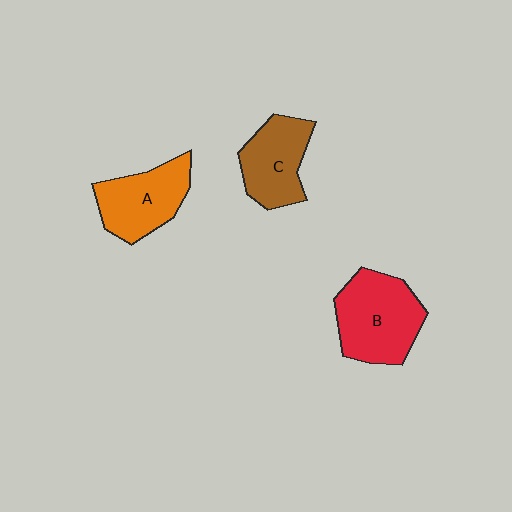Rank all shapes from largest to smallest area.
From largest to smallest: B (red), A (orange), C (brown).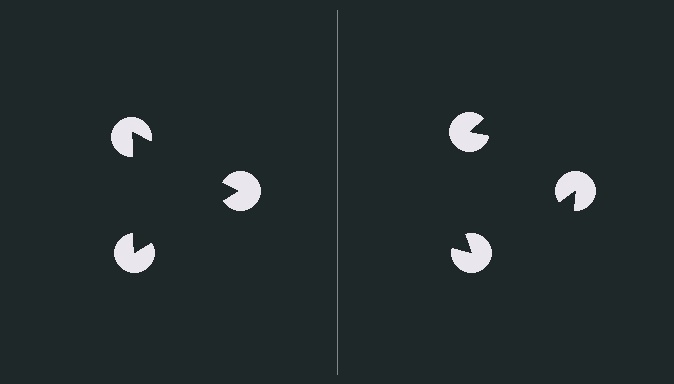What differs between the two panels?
The pac-man discs are positioned identically on both sides; only the wedge orientations differ. On the left they align to a triangle; on the right they are misaligned.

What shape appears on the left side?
An illusory triangle.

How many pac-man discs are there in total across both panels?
6 — 3 on each side.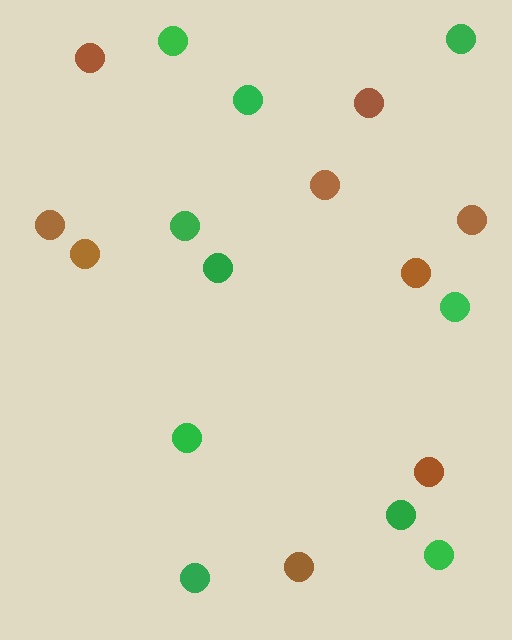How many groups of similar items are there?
There are 2 groups: one group of green circles (10) and one group of brown circles (9).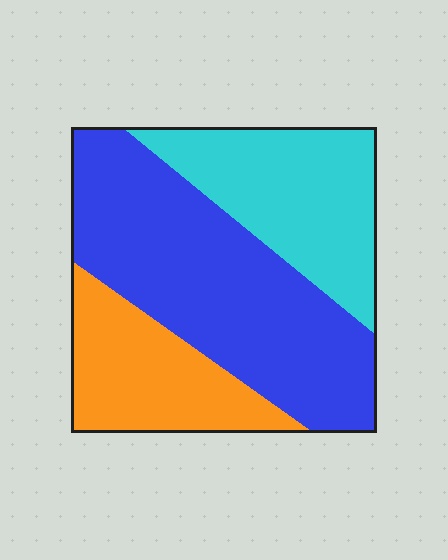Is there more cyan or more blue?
Blue.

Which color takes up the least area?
Orange, at roughly 20%.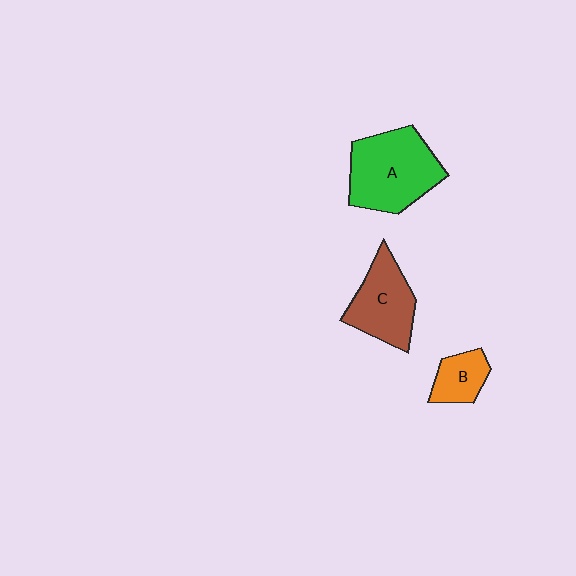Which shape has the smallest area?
Shape B (orange).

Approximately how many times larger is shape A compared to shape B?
Approximately 2.6 times.